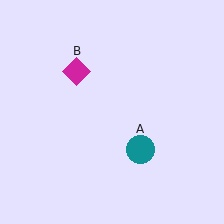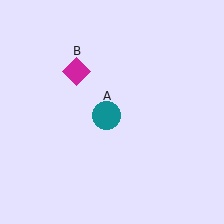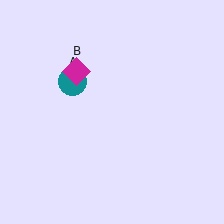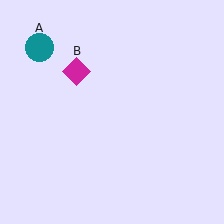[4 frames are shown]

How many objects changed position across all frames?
1 object changed position: teal circle (object A).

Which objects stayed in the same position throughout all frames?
Magenta diamond (object B) remained stationary.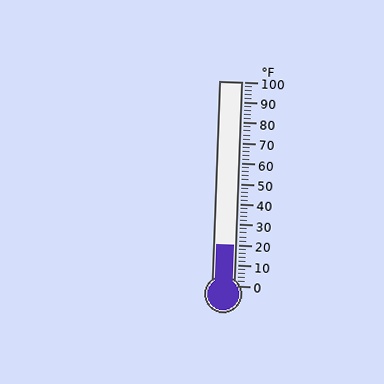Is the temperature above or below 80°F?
The temperature is below 80°F.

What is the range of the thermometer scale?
The thermometer scale ranges from 0°F to 100°F.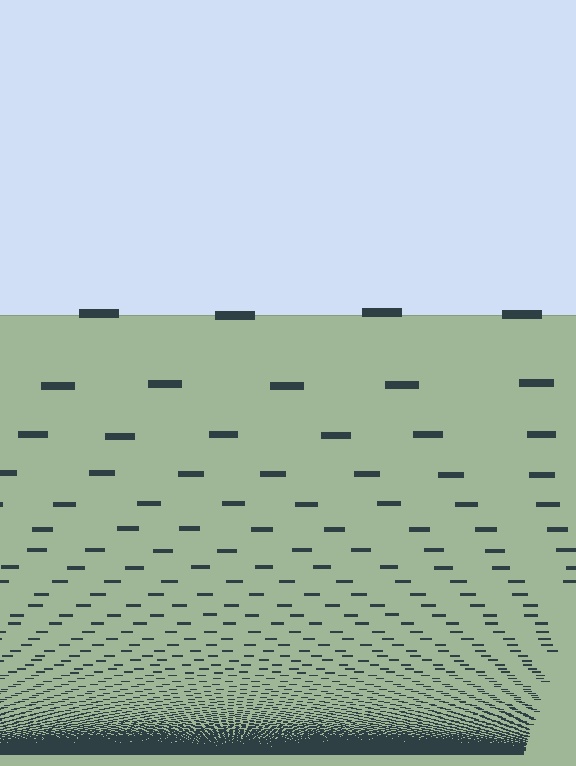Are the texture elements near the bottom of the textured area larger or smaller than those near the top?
Smaller. The gradient is inverted — elements near the bottom are smaller and denser.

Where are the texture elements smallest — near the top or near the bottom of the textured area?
Near the bottom.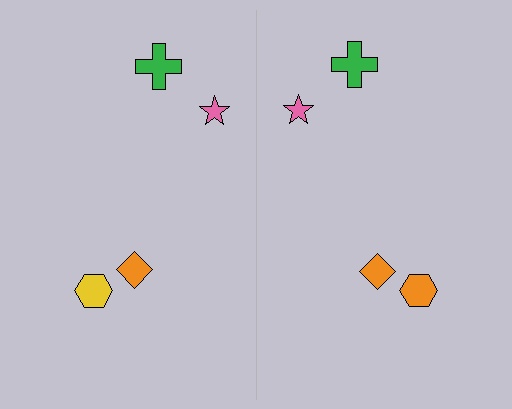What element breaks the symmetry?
The orange hexagon on the right side breaks the symmetry — its mirror counterpart is yellow.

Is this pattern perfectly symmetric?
No, the pattern is not perfectly symmetric. The orange hexagon on the right side breaks the symmetry — its mirror counterpart is yellow.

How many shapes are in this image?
There are 8 shapes in this image.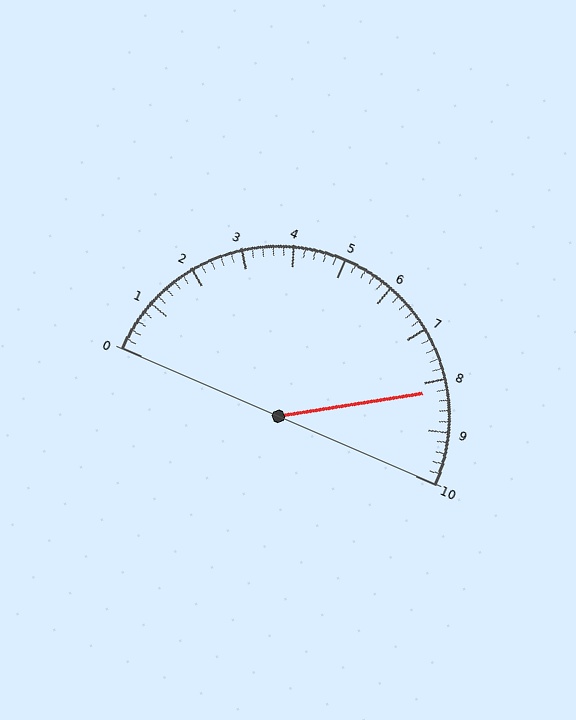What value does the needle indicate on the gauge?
The needle indicates approximately 8.2.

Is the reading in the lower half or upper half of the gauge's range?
The reading is in the upper half of the range (0 to 10).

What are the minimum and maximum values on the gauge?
The gauge ranges from 0 to 10.